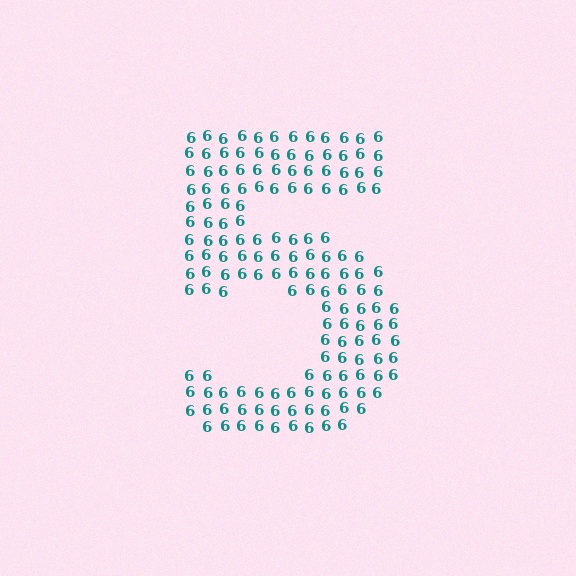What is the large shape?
The large shape is the digit 5.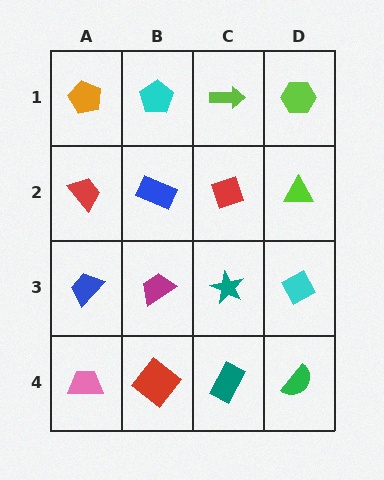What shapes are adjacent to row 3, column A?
A red trapezoid (row 2, column A), a pink trapezoid (row 4, column A), a magenta trapezoid (row 3, column B).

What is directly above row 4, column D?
A cyan diamond.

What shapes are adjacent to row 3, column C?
A red diamond (row 2, column C), a teal rectangle (row 4, column C), a magenta trapezoid (row 3, column B), a cyan diamond (row 3, column D).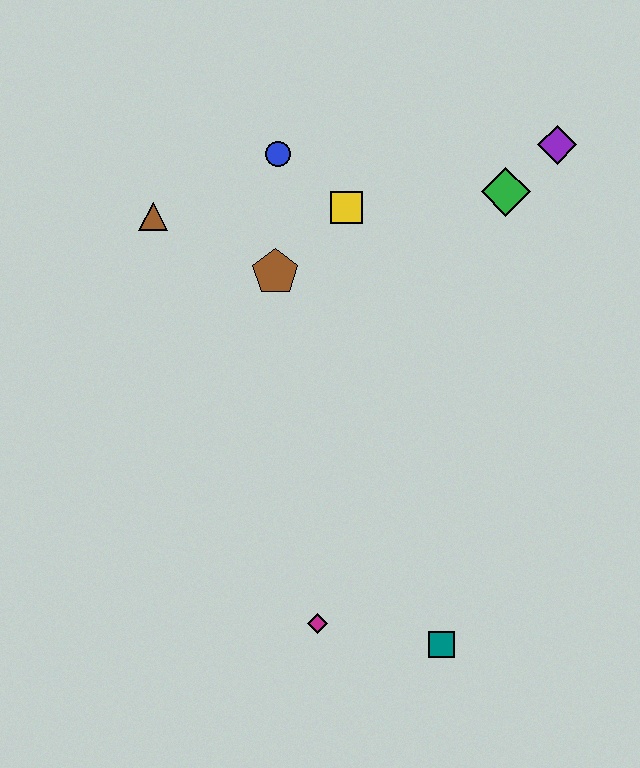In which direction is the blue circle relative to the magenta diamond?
The blue circle is above the magenta diamond.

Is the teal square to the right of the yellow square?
Yes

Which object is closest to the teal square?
The magenta diamond is closest to the teal square.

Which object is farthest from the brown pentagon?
The teal square is farthest from the brown pentagon.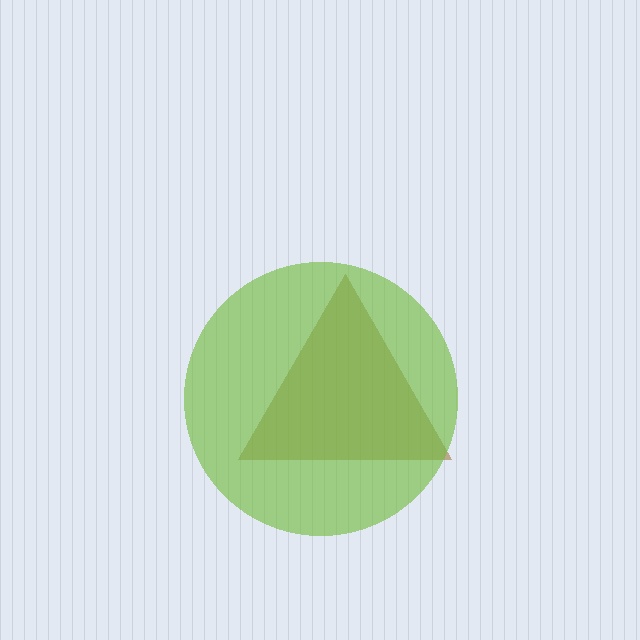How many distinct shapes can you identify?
There are 2 distinct shapes: a brown triangle, a lime circle.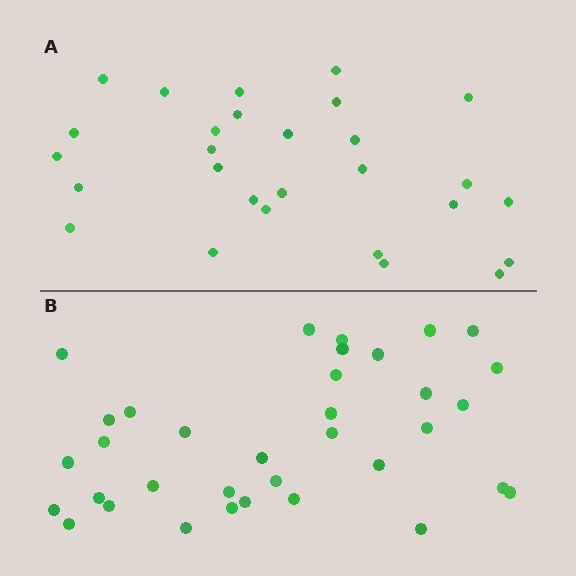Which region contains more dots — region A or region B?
Region B (the bottom region) has more dots.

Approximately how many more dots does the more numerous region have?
Region B has roughly 8 or so more dots than region A.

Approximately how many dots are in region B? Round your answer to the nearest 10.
About 40 dots. (The exact count is 35, which rounds to 40.)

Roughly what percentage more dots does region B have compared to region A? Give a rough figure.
About 25% more.